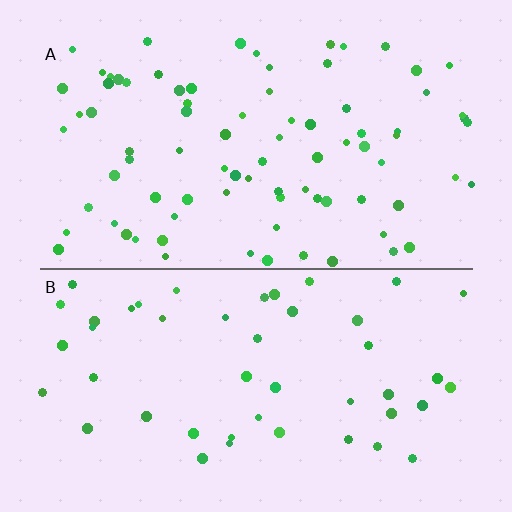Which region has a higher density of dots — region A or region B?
A (the top).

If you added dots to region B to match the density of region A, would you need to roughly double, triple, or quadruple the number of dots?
Approximately double.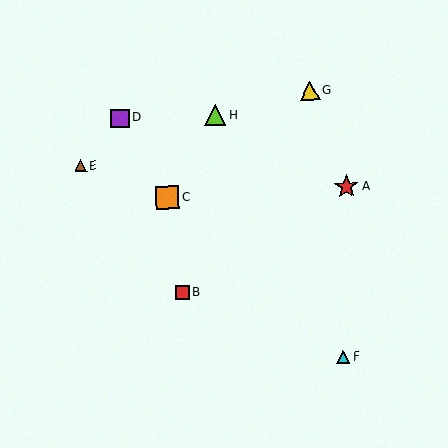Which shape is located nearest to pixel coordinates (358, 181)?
The red star (labeled A) at (346, 186) is nearest to that location.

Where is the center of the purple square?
The center of the purple square is at (120, 118).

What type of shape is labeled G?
Shape G is a yellow triangle.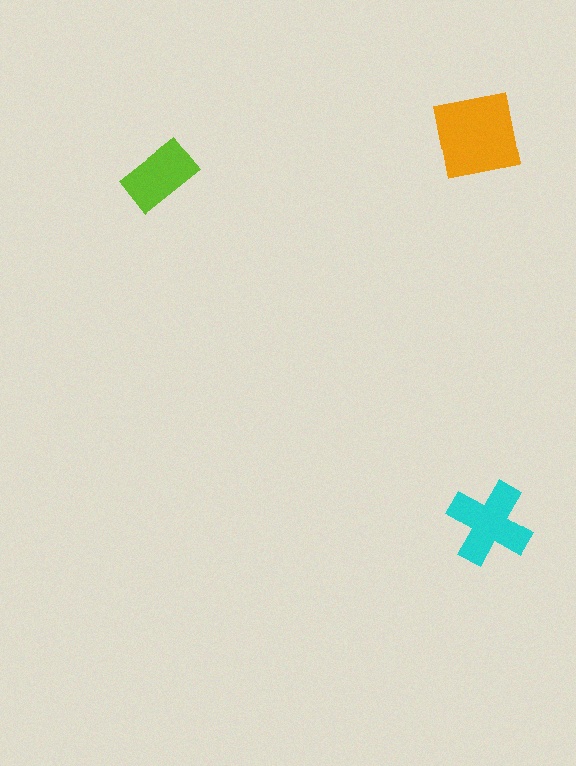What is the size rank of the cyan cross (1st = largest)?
2nd.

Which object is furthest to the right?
The cyan cross is rightmost.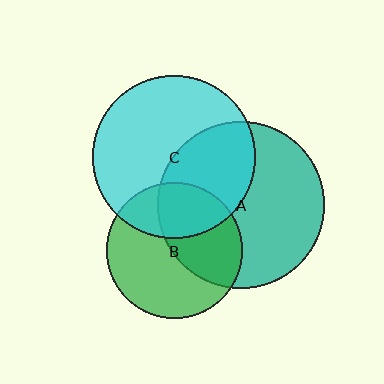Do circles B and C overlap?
Yes.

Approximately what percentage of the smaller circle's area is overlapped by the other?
Approximately 30%.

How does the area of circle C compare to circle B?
Approximately 1.4 times.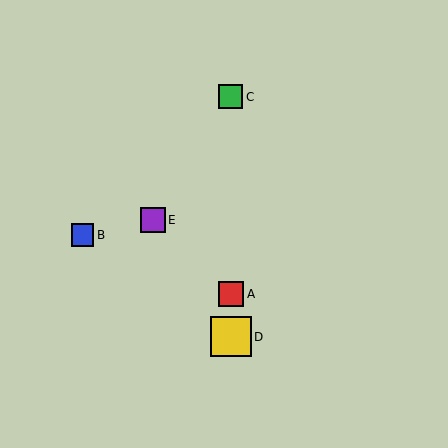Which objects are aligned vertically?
Objects A, C, D are aligned vertically.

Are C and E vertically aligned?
No, C is at x≈231 and E is at x≈153.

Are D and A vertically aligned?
Yes, both are at x≈231.